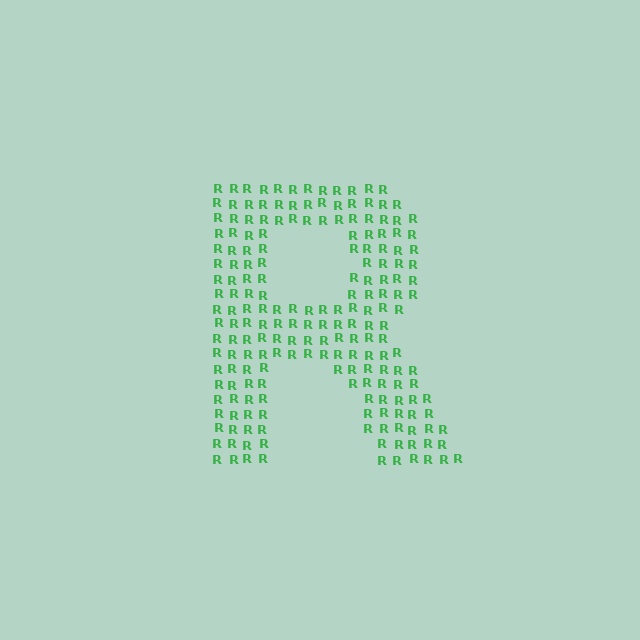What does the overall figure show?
The overall figure shows the letter R.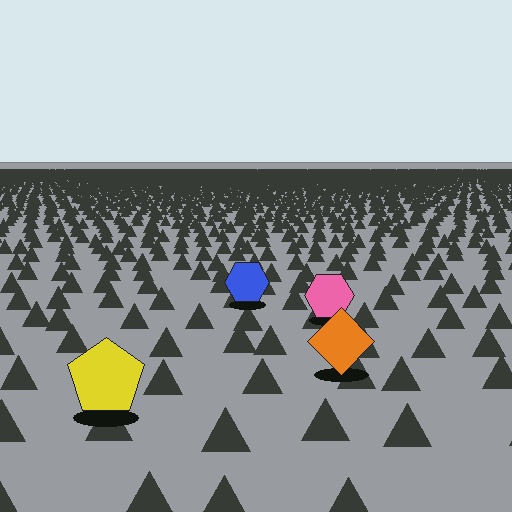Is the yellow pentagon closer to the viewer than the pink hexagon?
Yes. The yellow pentagon is closer — you can tell from the texture gradient: the ground texture is coarser near it.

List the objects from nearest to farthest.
From nearest to farthest: the yellow pentagon, the orange diamond, the pink hexagon, the blue hexagon.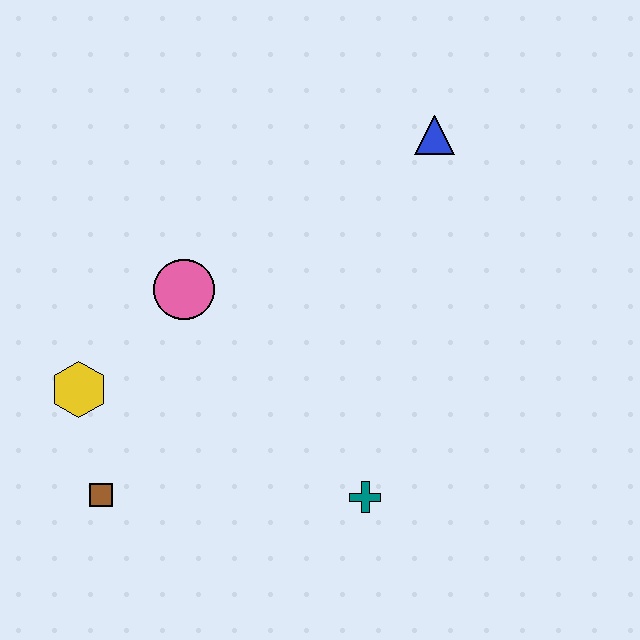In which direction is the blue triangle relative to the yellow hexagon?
The blue triangle is to the right of the yellow hexagon.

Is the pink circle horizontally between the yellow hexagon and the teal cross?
Yes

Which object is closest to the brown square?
The yellow hexagon is closest to the brown square.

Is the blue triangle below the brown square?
No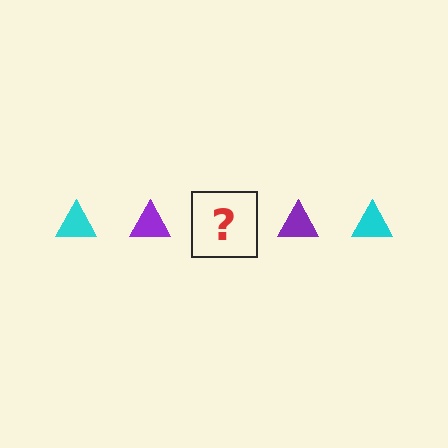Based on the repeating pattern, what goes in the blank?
The blank should be a cyan triangle.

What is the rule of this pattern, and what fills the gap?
The rule is that the pattern cycles through cyan, purple triangles. The gap should be filled with a cyan triangle.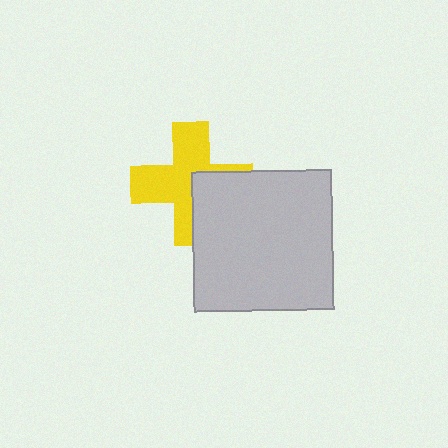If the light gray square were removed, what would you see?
You would see the complete yellow cross.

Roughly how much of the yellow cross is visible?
Most of it is visible (roughly 65%).